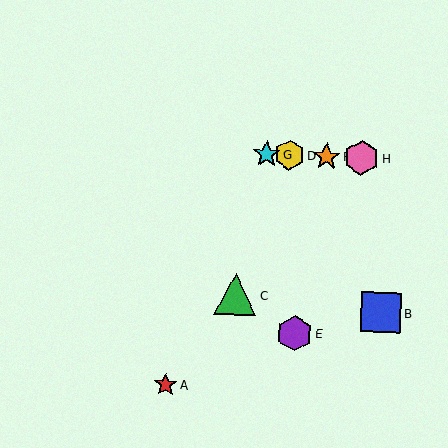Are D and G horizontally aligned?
Yes, both are at y≈155.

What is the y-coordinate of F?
Object F is at y≈157.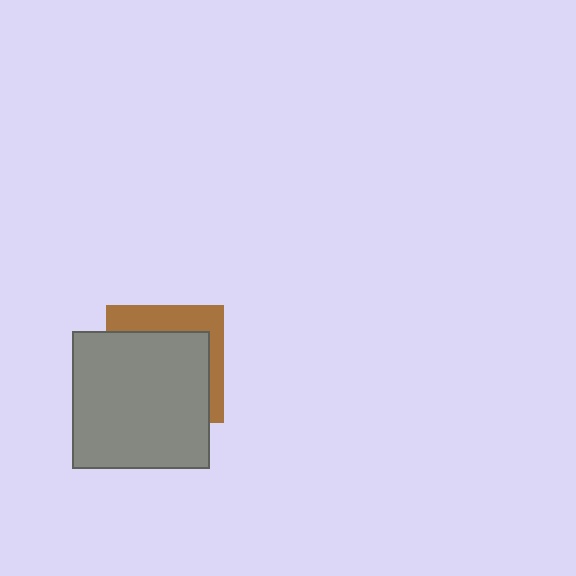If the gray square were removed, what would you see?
You would see the complete brown square.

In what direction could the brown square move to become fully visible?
The brown square could move toward the upper-right. That would shift it out from behind the gray square entirely.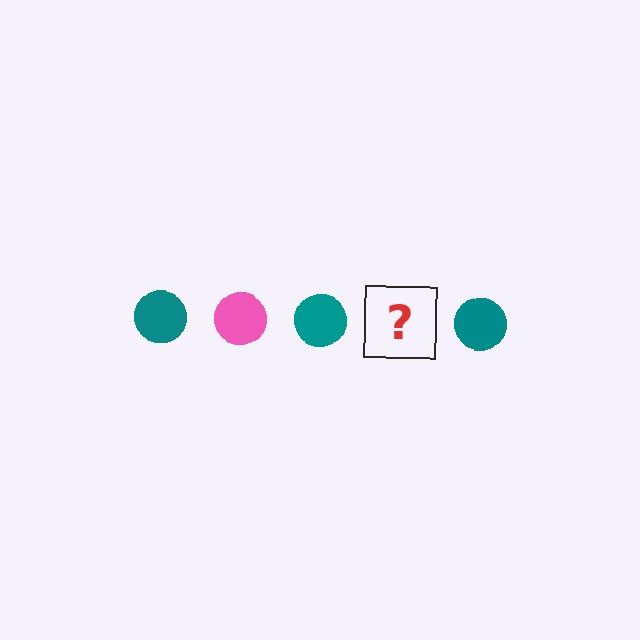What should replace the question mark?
The question mark should be replaced with a pink circle.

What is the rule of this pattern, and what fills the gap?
The rule is that the pattern cycles through teal, pink circles. The gap should be filled with a pink circle.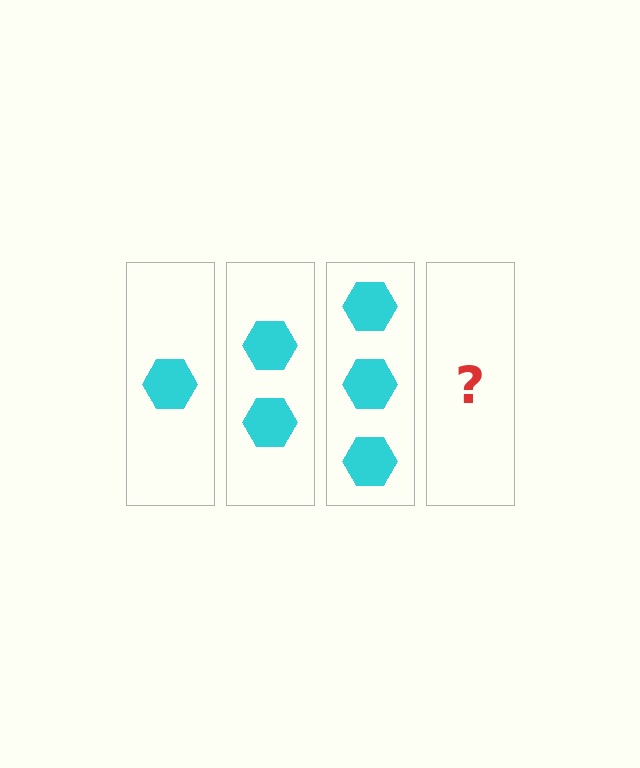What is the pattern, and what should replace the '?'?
The pattern is that each step adds one more hexagon. The '?' should be 4 hexagons.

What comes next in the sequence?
The next element should be 4 hexagons.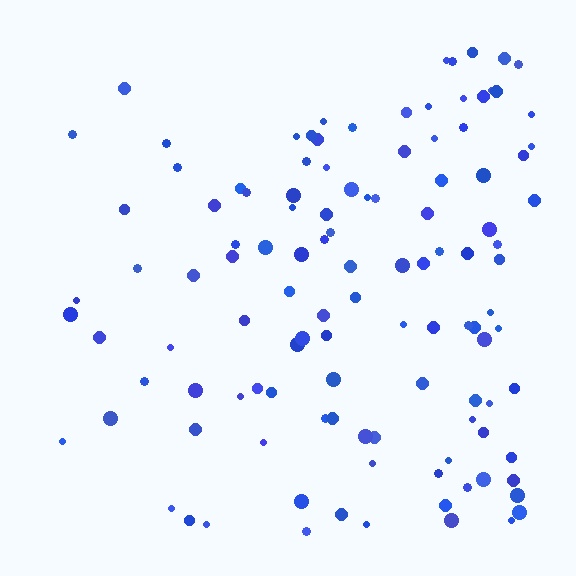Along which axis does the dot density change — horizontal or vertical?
Horizontal.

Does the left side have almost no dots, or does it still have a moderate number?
Still a moderate number, just noticeably fewer than the right.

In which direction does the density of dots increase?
From left to right, with the right side densest.